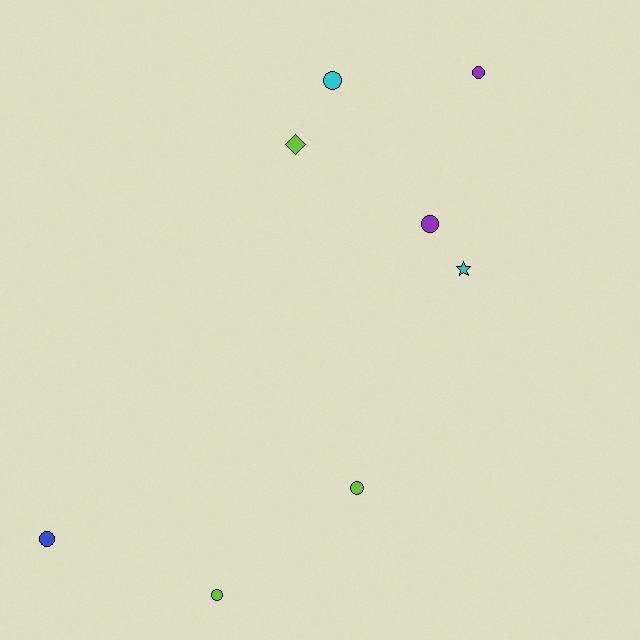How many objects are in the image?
There are 8 objects.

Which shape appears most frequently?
Circle, with 6 objects.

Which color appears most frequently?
Lime, with 3 objects.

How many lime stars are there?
There are no lime stars.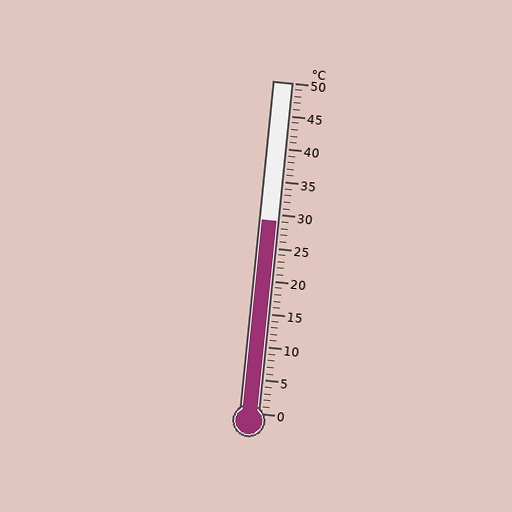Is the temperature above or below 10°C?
The temperature is above 10°C.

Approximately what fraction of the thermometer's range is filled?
The thermometer is filled to approximately 60% of its range.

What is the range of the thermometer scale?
The thermometer scale ranges from 0°C to 50°C.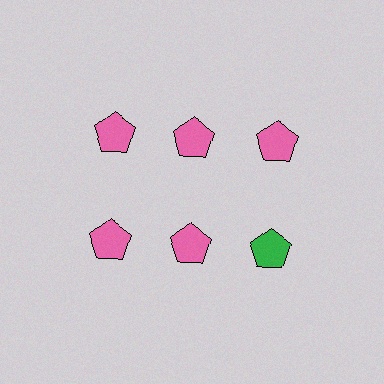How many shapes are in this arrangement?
There are 6 shapes arranged in a grid pattern.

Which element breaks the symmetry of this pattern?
The green pentagon in the second row, center column breaks the symmetry. All other shapes are pink pentagons.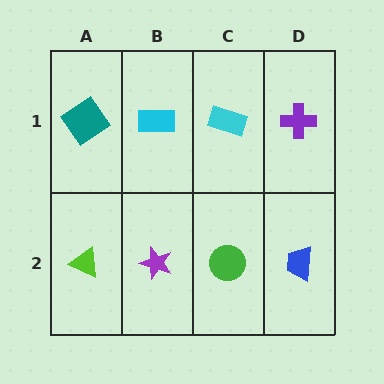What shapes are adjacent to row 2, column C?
A cyan rectangle (row 1, column C), a purple star (row 2, column B), a blue trapezoid (row 2, column D).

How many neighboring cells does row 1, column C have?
3.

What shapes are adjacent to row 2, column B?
A cyan rectangle (row 1, column B), a lime triangle (row 2, column A), a green circle (row 2, column C).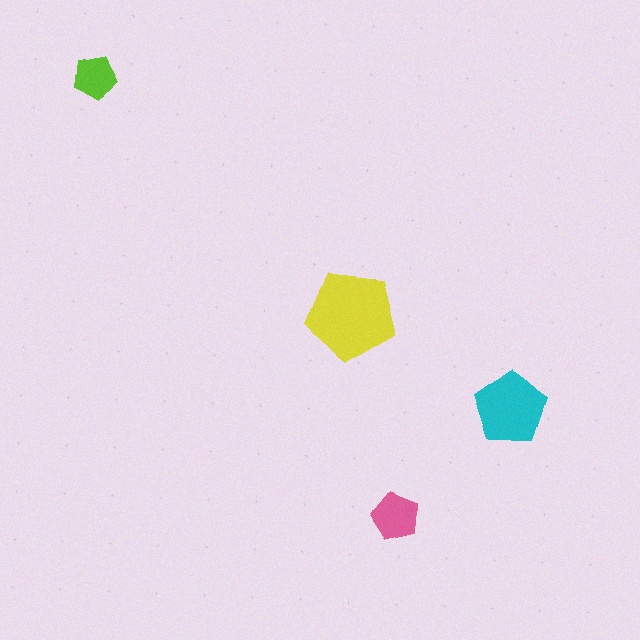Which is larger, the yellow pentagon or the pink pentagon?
The yellow one.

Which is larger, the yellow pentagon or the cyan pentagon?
The yellow one.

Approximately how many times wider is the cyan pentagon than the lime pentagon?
About 1.5 times wider.